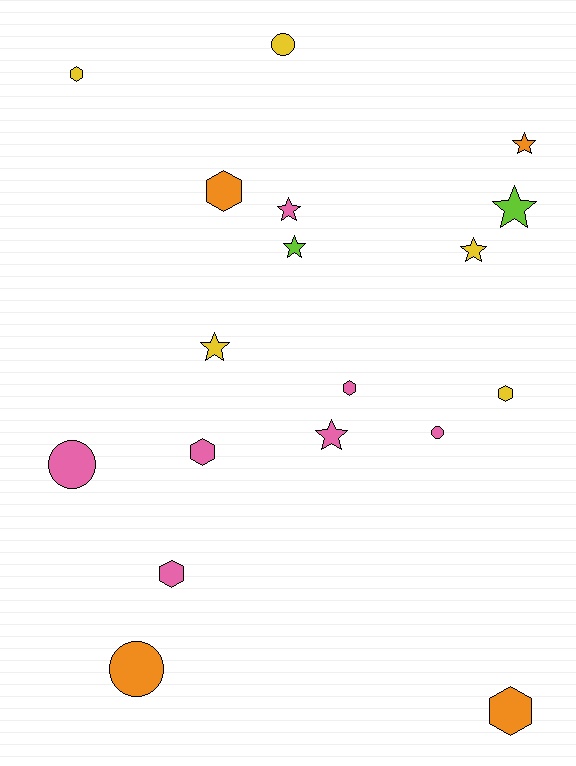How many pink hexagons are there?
There are 3 pink hexagons.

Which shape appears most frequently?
Hexagon, with 7 objects.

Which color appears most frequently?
Pink, with 7 objects.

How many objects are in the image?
There are 18 objects.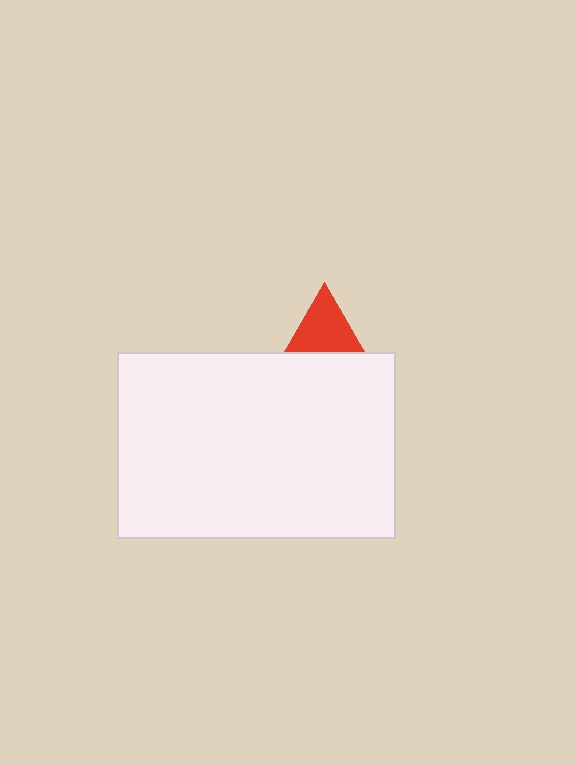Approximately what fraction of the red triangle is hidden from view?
Roughly 67% of the red triangle is hidden behind the white rectangle.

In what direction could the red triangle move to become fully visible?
The red triangle could move up. That would shift it out from behind the white rectangle entirely.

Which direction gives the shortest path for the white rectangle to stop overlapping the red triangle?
Moving down gives the shortest separation.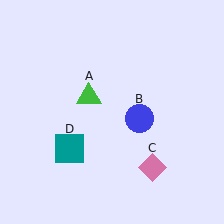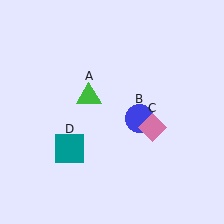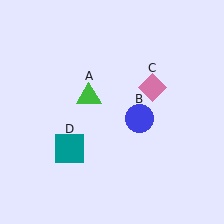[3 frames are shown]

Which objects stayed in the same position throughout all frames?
Green triangle (object A) and blue circle (object B) and teal square (object D) remained stationary.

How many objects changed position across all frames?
1 object changed position: pink diamond (object C).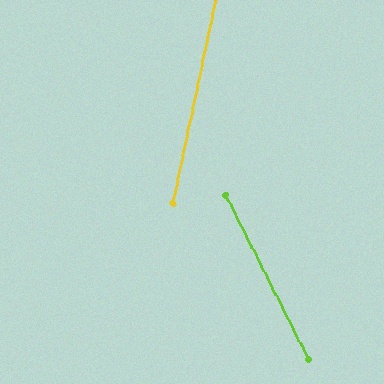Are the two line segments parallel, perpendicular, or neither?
Neither parallel nor perpendicular — they differ by about 39°.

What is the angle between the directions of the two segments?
Approximately 39 degrees.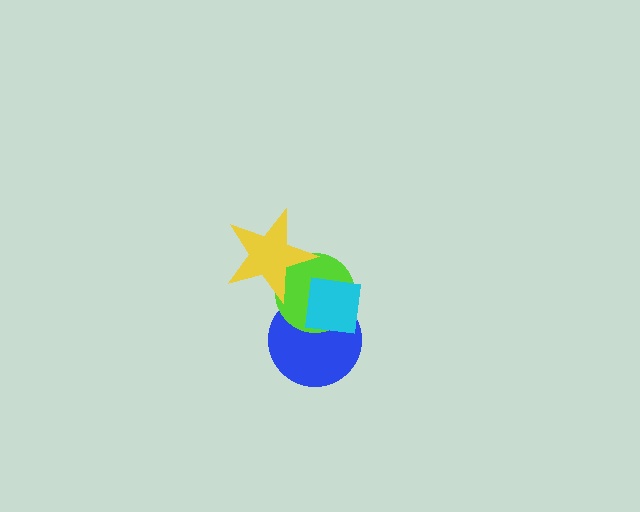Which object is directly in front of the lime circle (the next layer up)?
The cyan square is directly in front of the lime circle.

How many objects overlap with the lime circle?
3 objects overlap with the lime circle.